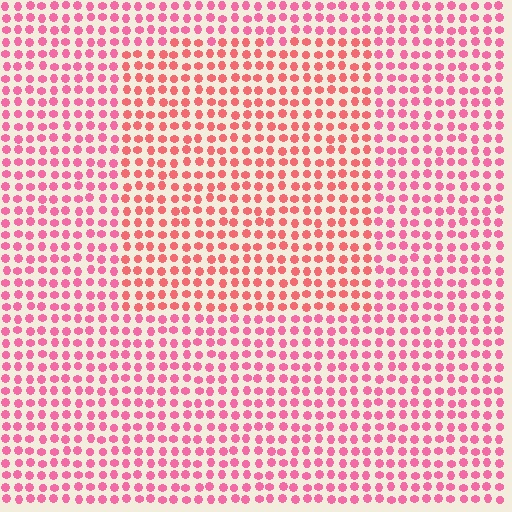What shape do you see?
I see a rectangle.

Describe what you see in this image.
The image is filled with small pink elements in a uniform arrangement. A rectangle-shaped region is visible where the elements are tinted to a slightly different hue, forming a subtle color boundary.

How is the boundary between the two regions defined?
The boundary is defined purely by a slight shift in hue (about 23 degrees). Spacing, size, and orientation are identical on both sides.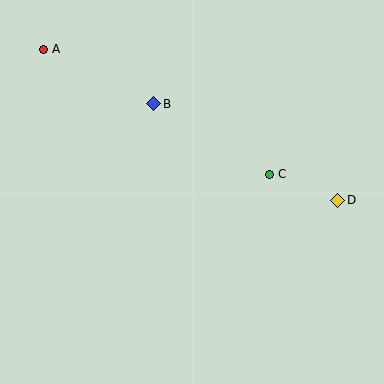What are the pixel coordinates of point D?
Point D is at (338, 200).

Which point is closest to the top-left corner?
Point A is closest to the top-left corner.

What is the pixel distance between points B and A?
The distance between B and A is 123 pixels.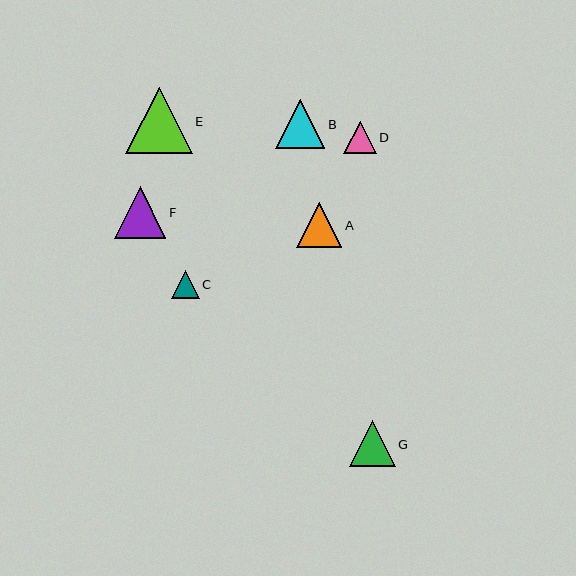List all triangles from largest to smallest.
From largest to smallest: E, F, B, G, A, D, C.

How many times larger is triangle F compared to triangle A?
Triangle F is approximately 1.1 times the size of triangle A.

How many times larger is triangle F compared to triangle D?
Triangle F is approximately 1.6 times the size of triangle D.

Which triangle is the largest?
Triangle E is the largest with a size of approximately 67 pixels.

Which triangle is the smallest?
Triangle C is the smallest with a size of approximately 28 pixels.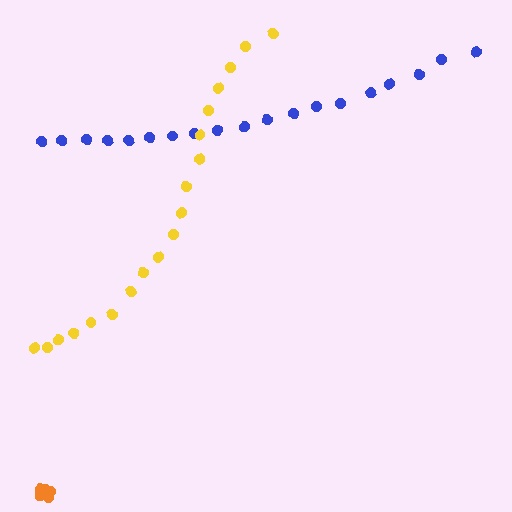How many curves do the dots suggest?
There are 3 distinct paths.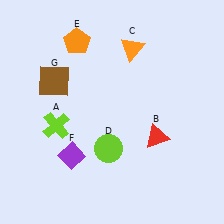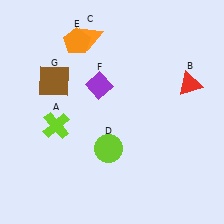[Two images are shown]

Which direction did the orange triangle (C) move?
The orange triangle (C) moved left.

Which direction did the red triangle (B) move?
The red triangle (B) moved up.